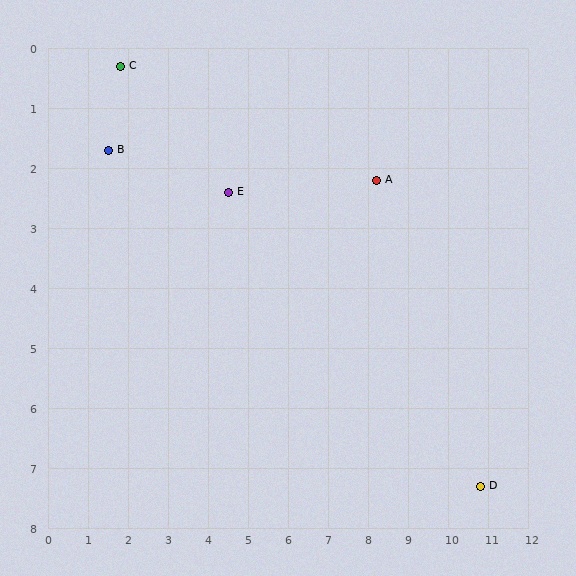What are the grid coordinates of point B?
Point B is at approximately (1.5, 1.7).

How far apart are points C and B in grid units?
Points C and B are about 1.4 grid units apart.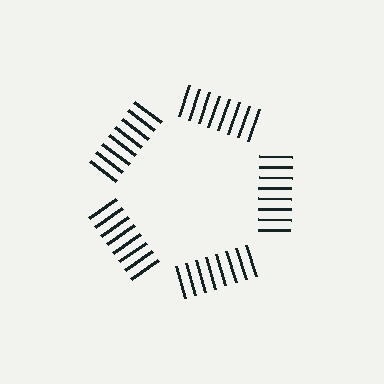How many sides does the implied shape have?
5 sides — the line-ends trace a pentagon.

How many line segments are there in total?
40 — 8 along each of the 5 edges.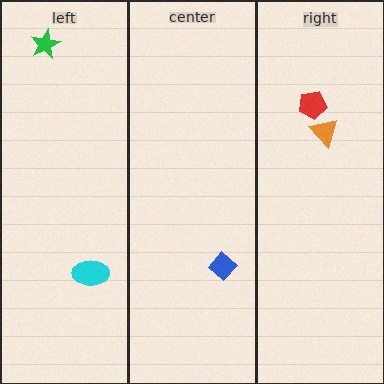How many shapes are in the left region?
2.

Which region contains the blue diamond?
The center region.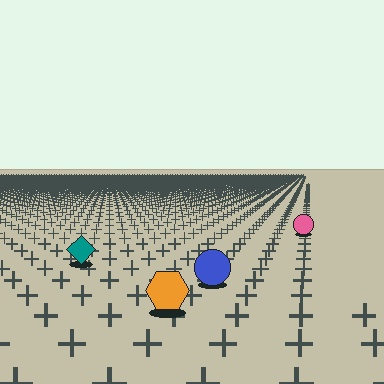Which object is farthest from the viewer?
The pink circle is farthest from the viewer. It appears smaller and the ground texture around it is denser.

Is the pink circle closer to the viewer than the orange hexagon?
No. The orange hexagon is closer — you can tell from the texture gradient: the ground texture is coarser near it.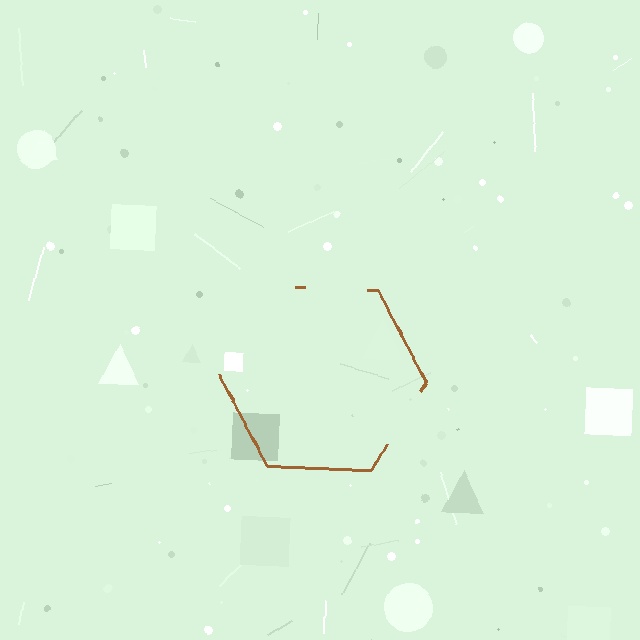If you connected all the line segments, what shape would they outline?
They would outline a hexagon.